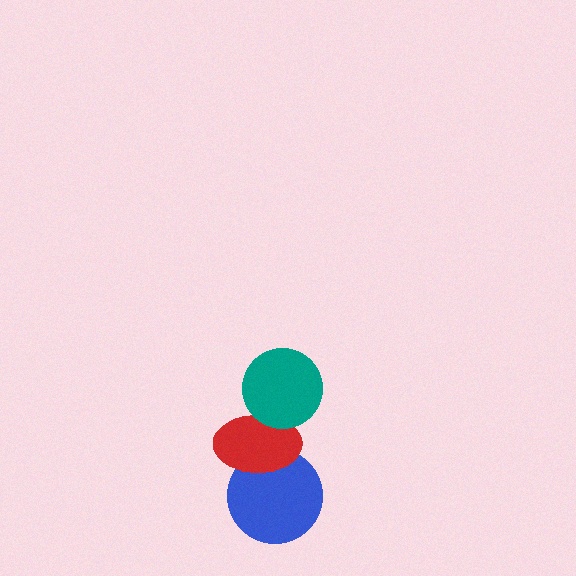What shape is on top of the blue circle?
The red ellipse is on top of the blue circle.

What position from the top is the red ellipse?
The red ellipse is 2nd from the top.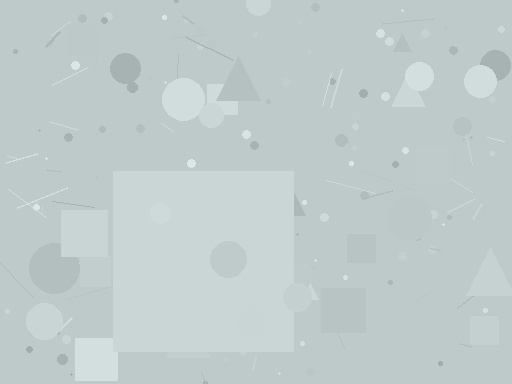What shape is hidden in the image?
A square is hidden in the image.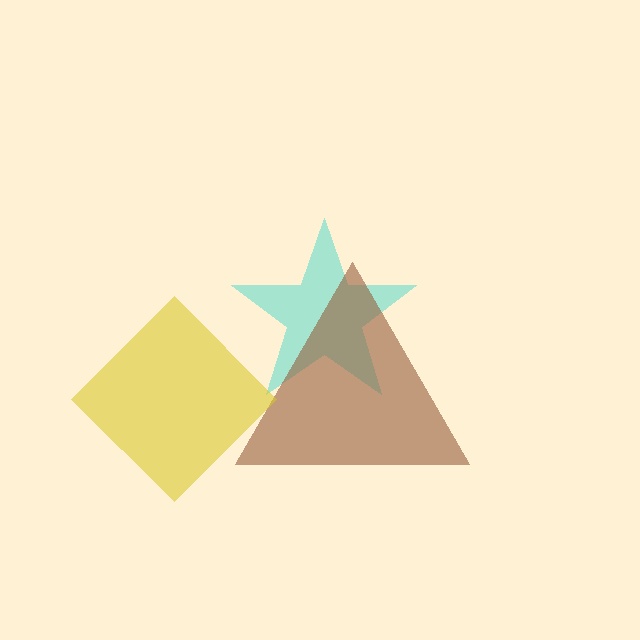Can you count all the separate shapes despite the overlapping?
Yes, there are 3 separate shapes.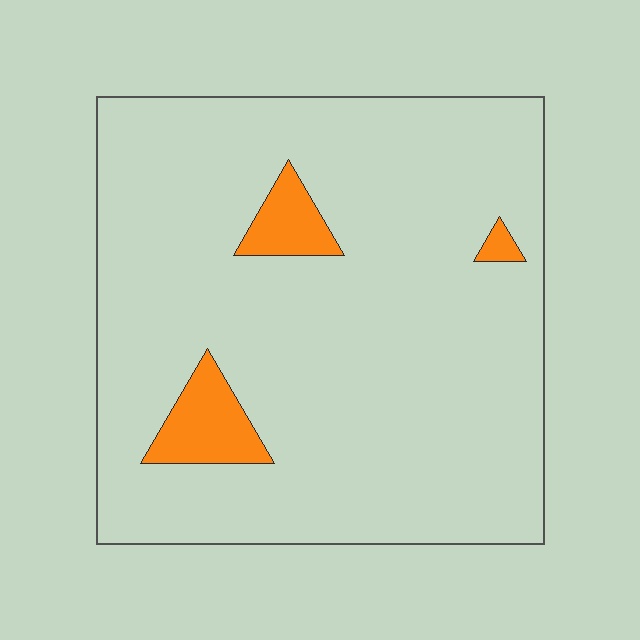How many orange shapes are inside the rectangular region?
3.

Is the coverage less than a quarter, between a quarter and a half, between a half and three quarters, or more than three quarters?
Less than a quarter.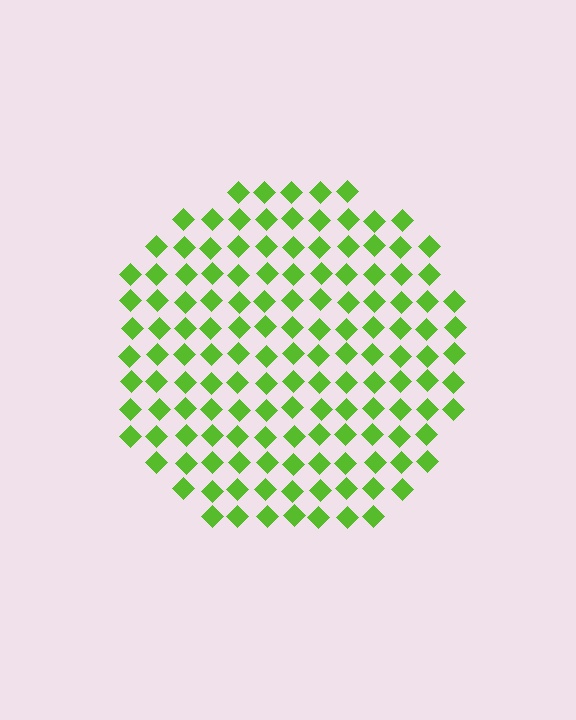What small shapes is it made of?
It is made of small diamonds.